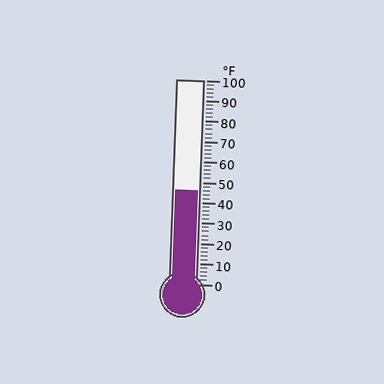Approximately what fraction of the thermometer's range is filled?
The thermometer is filled to approximately 45% of its range.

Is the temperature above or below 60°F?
The temperature is below 60°F.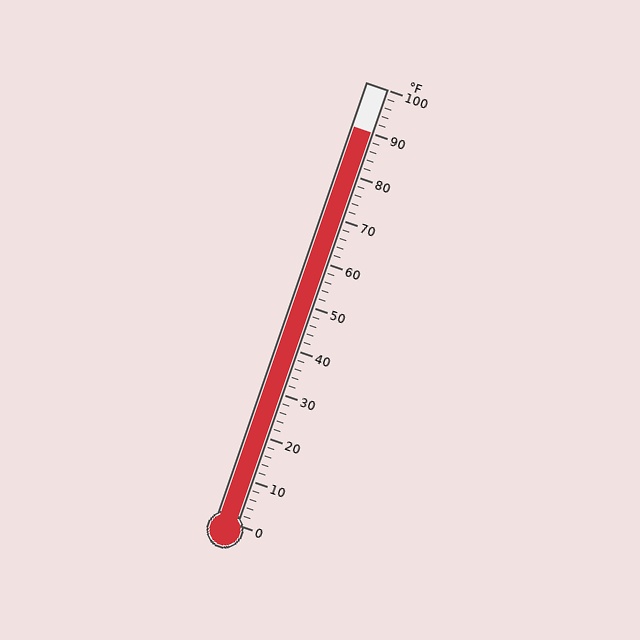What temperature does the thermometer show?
The thermometer shows approximately 90°F.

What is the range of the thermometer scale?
The thermometer scale ranges from 0°F to 100°F.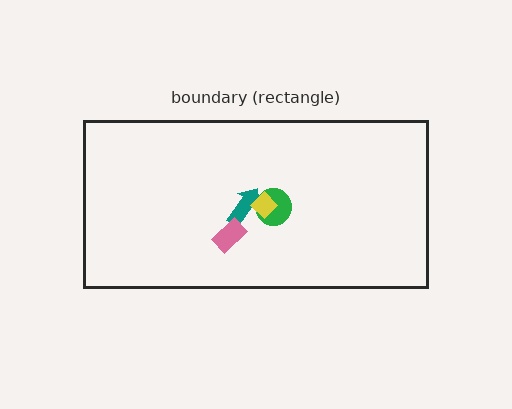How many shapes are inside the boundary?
4 inside, 0 outside.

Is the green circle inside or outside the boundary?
Inside.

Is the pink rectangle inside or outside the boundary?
Inside.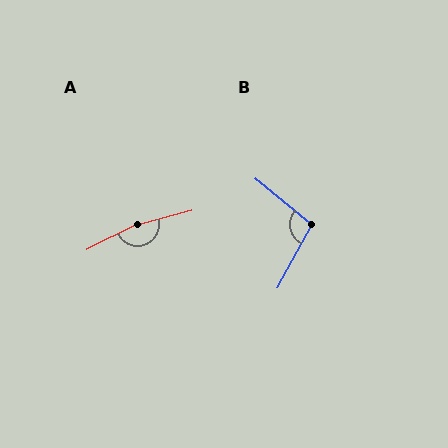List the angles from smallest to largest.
B (100°), A (168°).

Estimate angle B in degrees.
Approximately 100 degrees.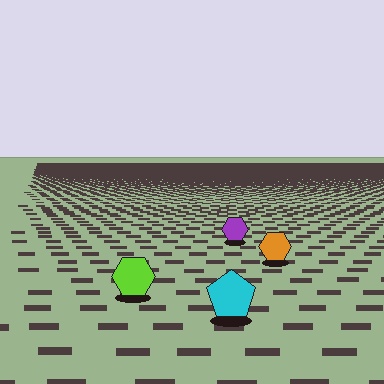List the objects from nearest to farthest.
From nearest to farthest: the cyan pentagon, the lime hexagon, the orange hexagon, the purple hexagon.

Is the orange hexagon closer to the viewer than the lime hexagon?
No. The lime hexagon is closer — you can tell from the texture gradient: the ground texture is coarser near it.